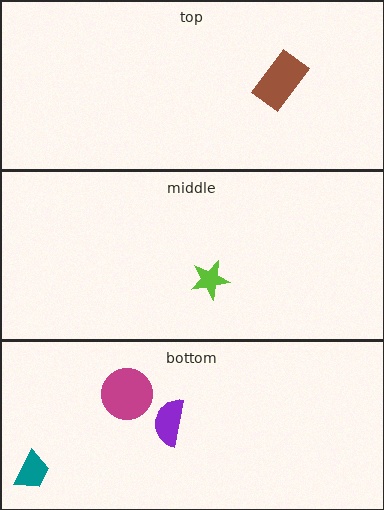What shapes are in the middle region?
The lime star.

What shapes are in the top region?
The brown rectangle.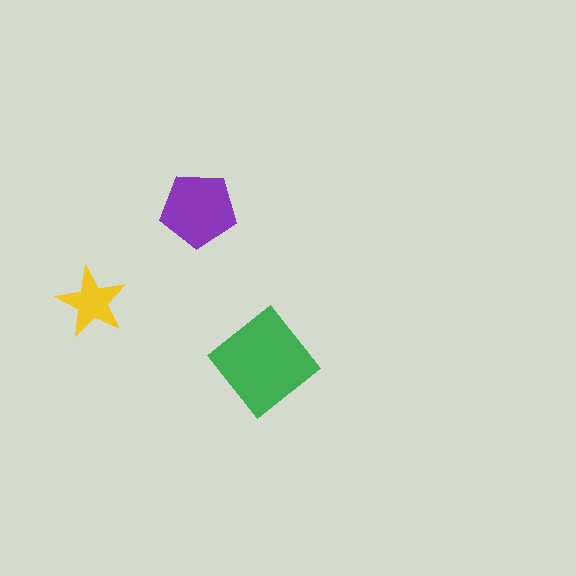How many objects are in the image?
There are 3 objects in the image.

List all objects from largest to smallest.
The green diamond, the purple pentagon, the yellow star.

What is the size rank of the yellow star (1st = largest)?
3rd.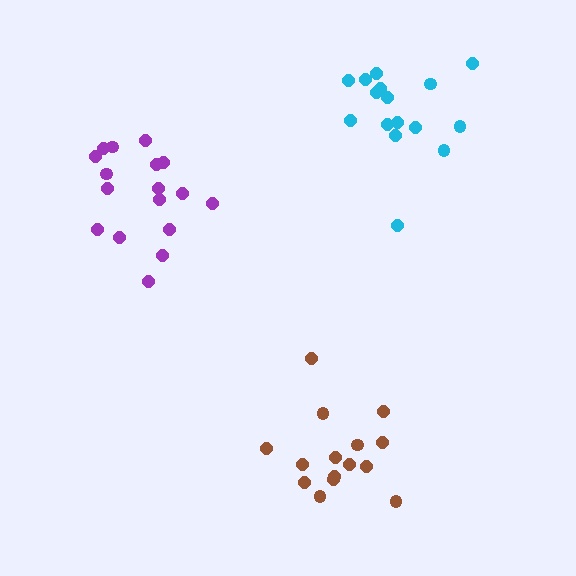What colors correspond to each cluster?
The clusters are colored: cyan, brown, purple.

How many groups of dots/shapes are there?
There are 3 groups.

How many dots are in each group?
Group 1: 16 dots, Group 2: 15 dots, Group 3: 17 dots (48 total).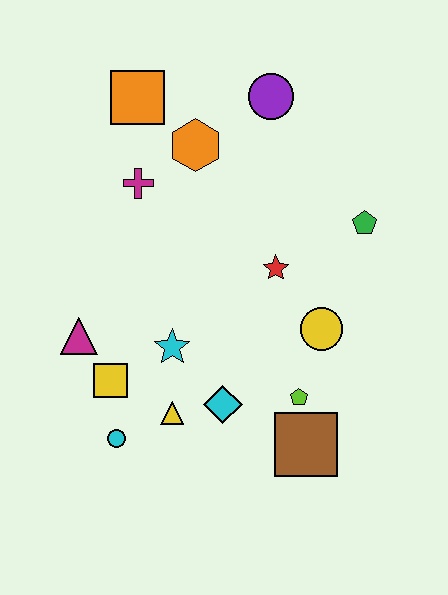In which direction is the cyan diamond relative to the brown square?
The cyan diamond is to the left of the brown square.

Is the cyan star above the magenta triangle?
No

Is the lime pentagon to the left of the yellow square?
No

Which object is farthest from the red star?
The cyan circle is farthest from the red star.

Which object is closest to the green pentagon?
The red star is closest to the green pentagon.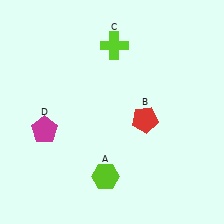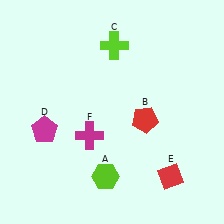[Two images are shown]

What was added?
A red diamond (E), a magenta cross (F) were added in Image 2.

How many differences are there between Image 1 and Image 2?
There are 2 differences between the two images.